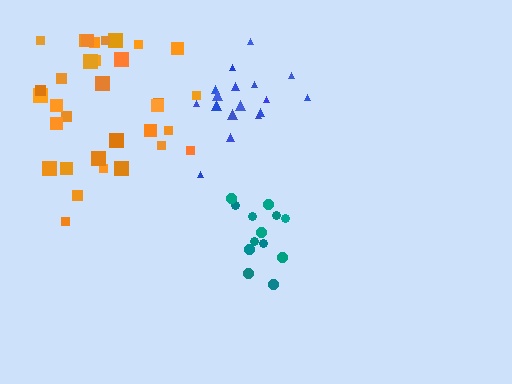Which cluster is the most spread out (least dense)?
Orange.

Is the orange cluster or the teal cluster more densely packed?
Teal.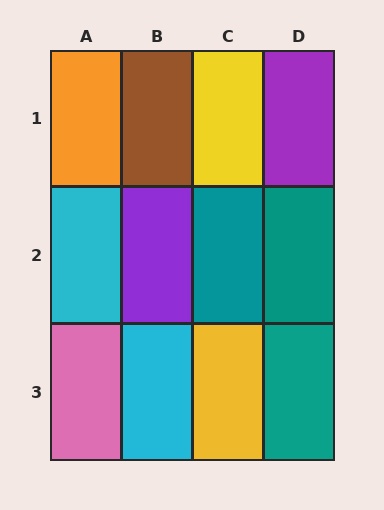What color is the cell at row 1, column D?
Purple.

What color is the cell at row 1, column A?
Orange.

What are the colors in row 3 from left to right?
Pink, cyan, yellow, teal.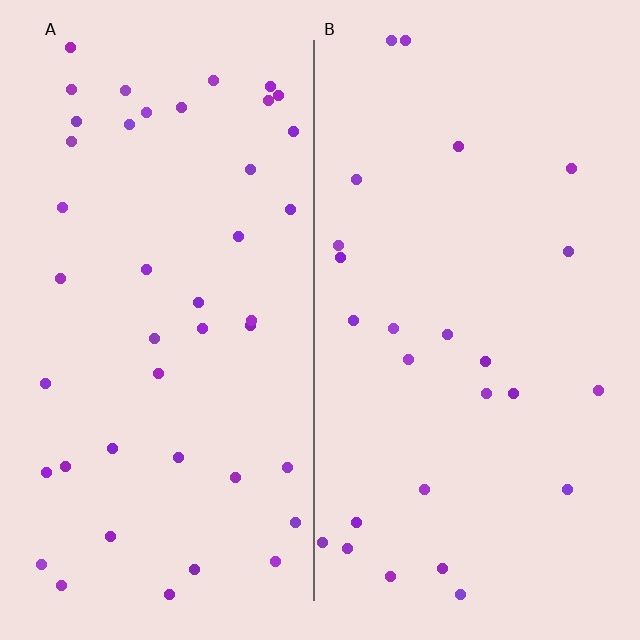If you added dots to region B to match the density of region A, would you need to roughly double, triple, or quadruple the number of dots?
Approximately double.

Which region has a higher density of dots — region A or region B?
A (the left).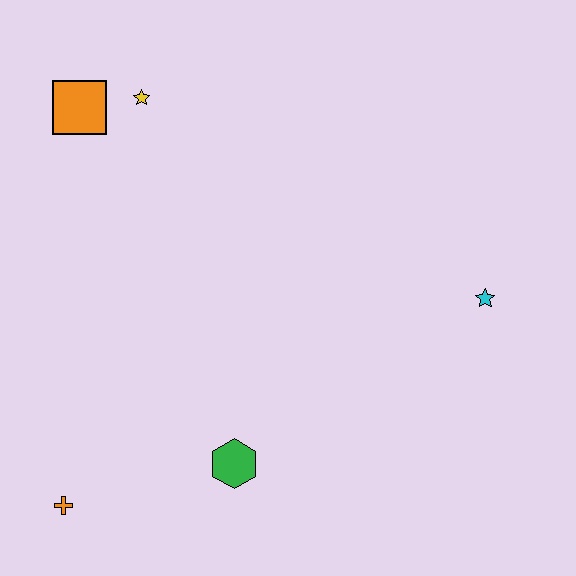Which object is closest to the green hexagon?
The orange cross is closest to the green hexagon.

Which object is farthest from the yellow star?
The orange cross is farthest from the yellow star.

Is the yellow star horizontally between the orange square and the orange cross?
No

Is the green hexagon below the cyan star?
Yes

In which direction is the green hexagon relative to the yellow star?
The green hexagon is below the yellow star.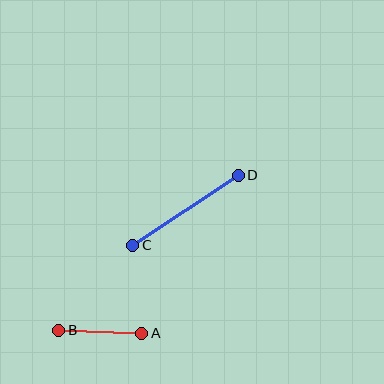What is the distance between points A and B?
The distance is approximately 83 pixels.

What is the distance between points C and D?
The distance is approximately 127 pixels.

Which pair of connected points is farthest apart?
Points C and D are farthest apart.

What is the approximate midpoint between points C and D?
The midpoint is at approximately (186, 210) pixels.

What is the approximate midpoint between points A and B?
The midpoint is at approximately (100, 332) pixels.